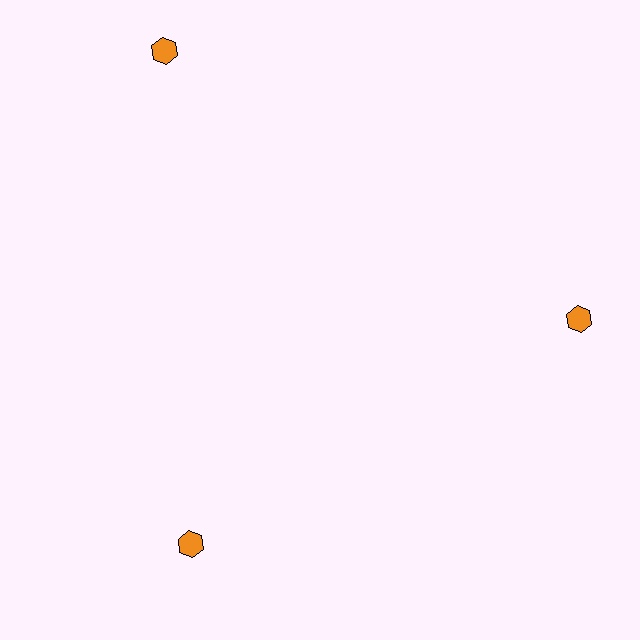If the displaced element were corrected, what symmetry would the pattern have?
It would have 3-fold rotational symmetry — the pattern would map onto itself every 120 degrees.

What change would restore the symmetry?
The symmetry would be restored by moving it inward, back onto the ring so that all 3 hexagons sit at equal angles and equal distance from the center.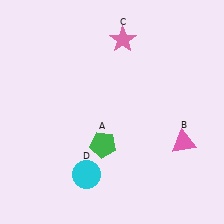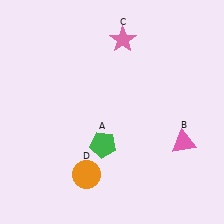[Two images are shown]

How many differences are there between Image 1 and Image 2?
There is 1 difference between the two images.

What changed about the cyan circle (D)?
In Image 1, D is cyan. In Image 2, it changed to orange.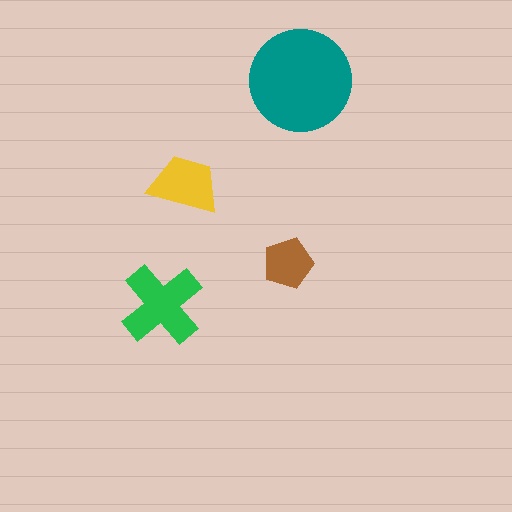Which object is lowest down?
The green cross is bottommost.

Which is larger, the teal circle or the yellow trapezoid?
The teal circle.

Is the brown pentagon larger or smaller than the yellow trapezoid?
Smaller.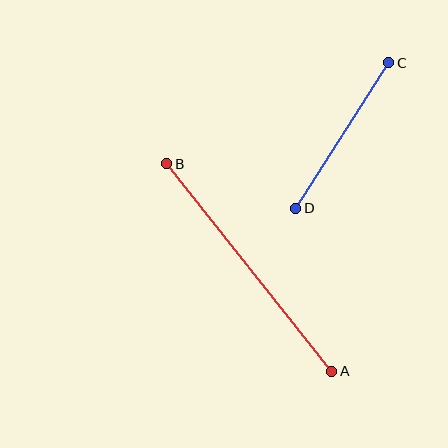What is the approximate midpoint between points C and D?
The midpoint is at approximately (342, 136) pixels.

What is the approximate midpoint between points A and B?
The midpoint is at approximately (249, 268) pixels.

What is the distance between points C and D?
The distance is approximately 173 pixels.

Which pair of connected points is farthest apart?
Points A and B are farthest apart.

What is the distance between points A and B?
The distance is approximately 265 pixels.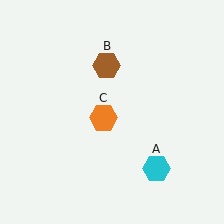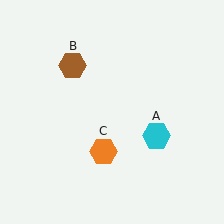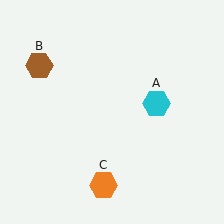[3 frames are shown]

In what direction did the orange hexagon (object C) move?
The orange hexagon (object C) moved down.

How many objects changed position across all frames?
3 objects changed position: cyan hexagon (object A), brown hexagon (object B), orange hexagon (object C).